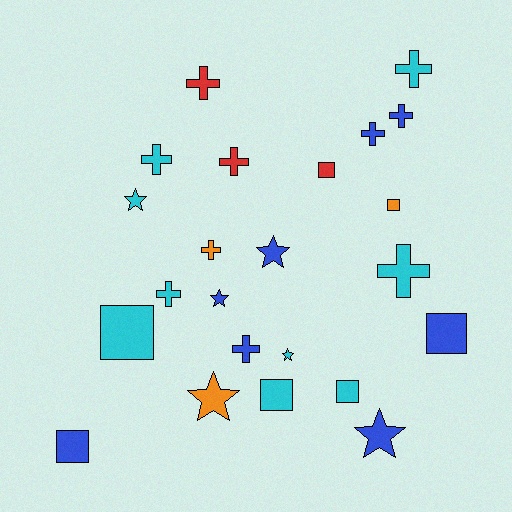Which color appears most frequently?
Cyan, with 9 objects.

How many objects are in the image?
There are 23 objects.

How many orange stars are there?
There is 1 orange star.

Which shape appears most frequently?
Cross, with 10 objects.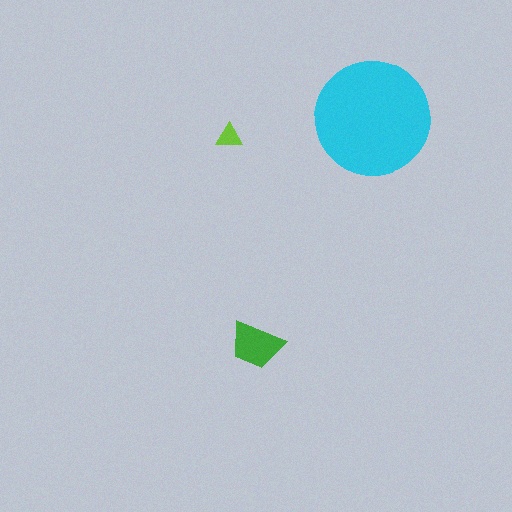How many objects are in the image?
There are 3 objects in the image.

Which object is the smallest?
The lime triangle.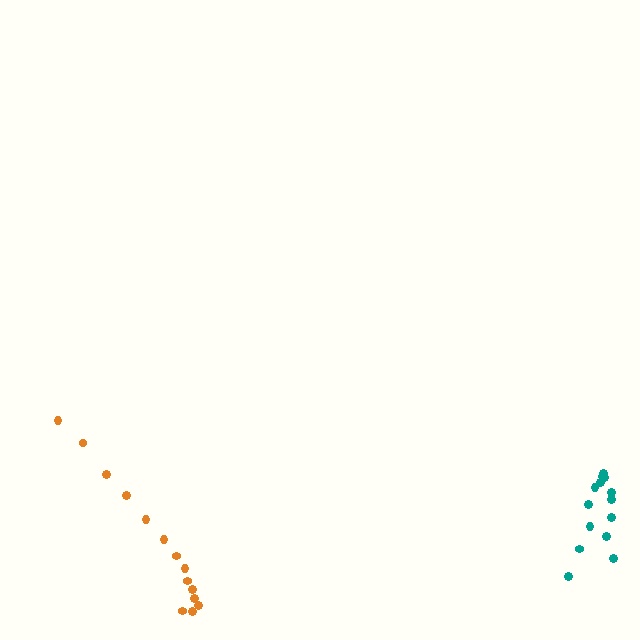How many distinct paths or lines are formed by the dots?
There are 2 distinct paths.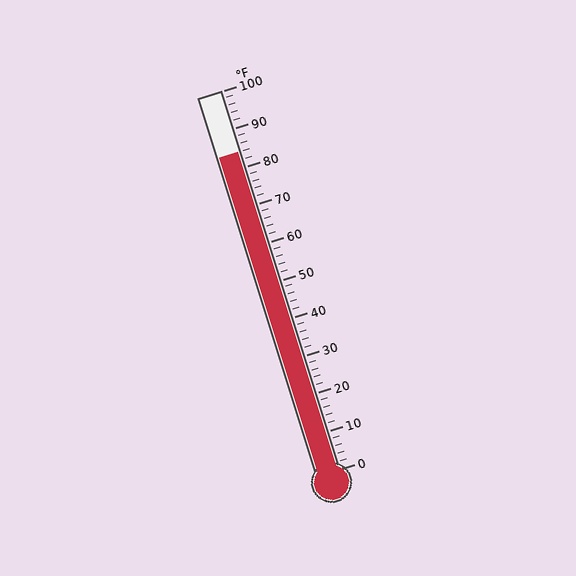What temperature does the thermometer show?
The thermometer shows approximately 84°F.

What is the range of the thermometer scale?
The thermometer scale ranges from 0°F to 100°F.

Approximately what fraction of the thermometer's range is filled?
The thermometer is filled to approximately 85% of its range.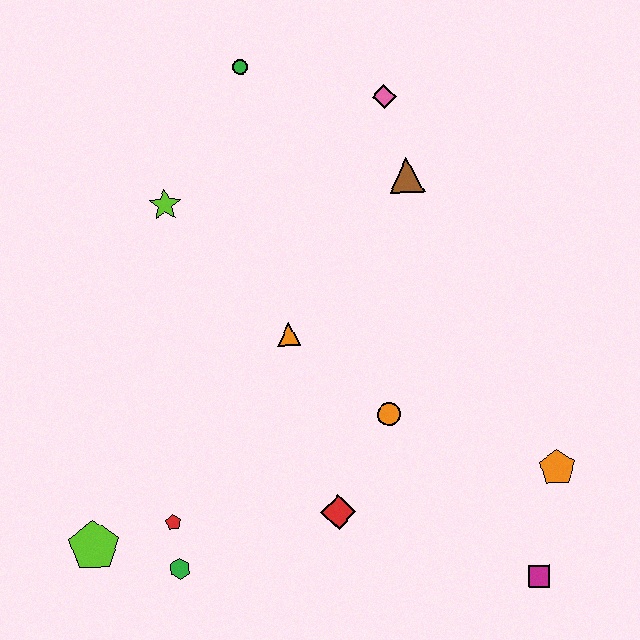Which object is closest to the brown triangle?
The pink diamond is closest to the brown triangle.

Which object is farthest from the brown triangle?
The lime pentagon is farthest from the brown triangle.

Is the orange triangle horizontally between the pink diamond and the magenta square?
No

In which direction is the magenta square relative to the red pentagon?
The magenta square is to the right of the red pentagon.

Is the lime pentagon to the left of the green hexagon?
Yes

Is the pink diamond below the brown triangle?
No